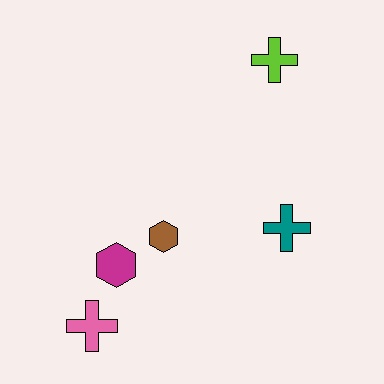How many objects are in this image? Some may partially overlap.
There are 5 objects.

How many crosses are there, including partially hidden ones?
There are 3 crosses.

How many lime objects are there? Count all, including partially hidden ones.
There is 1 lime object.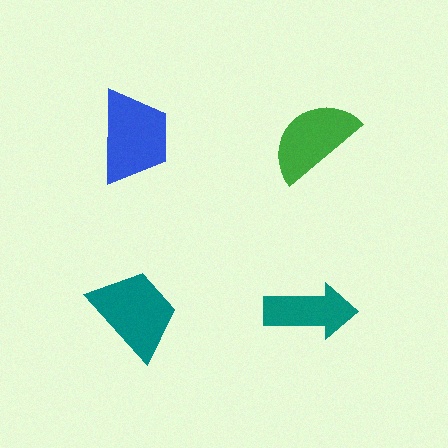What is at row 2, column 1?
A teal trapezoid.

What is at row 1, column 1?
A blue trapezoid.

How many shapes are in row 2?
2 shapes.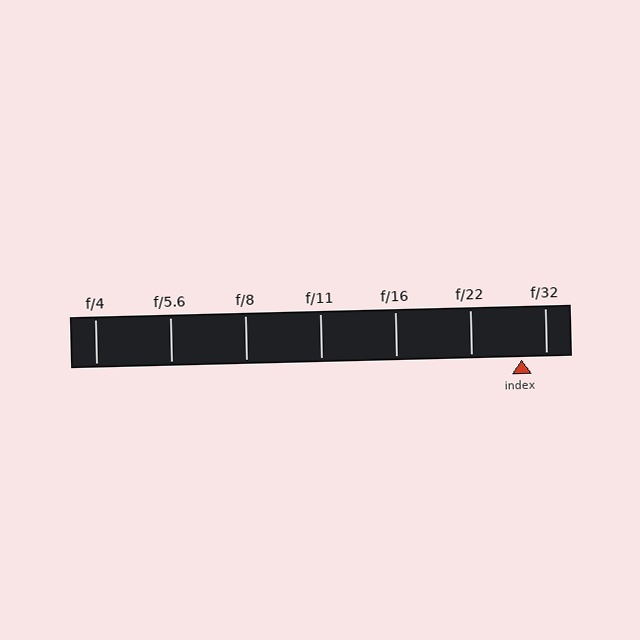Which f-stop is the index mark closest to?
The index mark is closest to f/32.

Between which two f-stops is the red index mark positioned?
The index mark is between f/22 and f/32.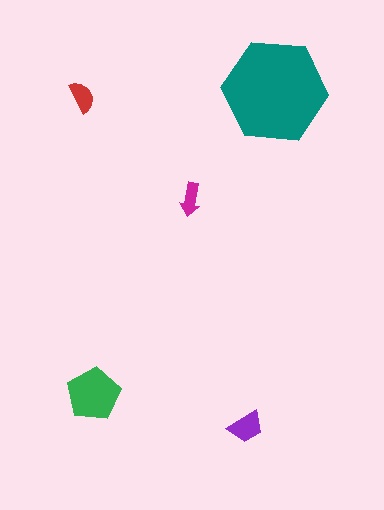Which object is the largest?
The teal hexagon.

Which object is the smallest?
The magenta arrow.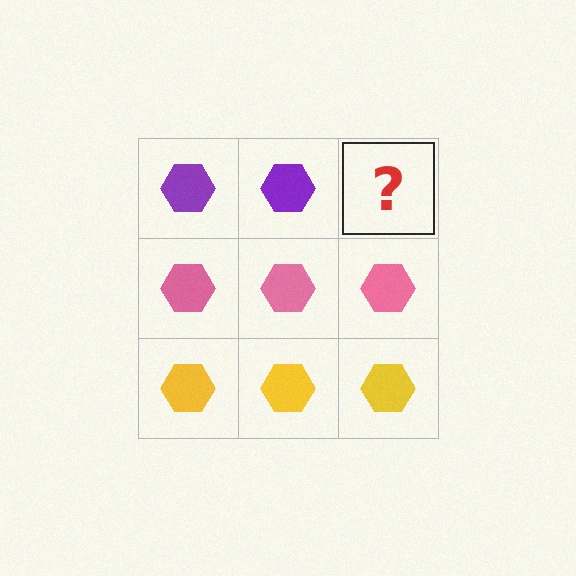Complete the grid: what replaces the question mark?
The question mark should be replaced with a purple hexagon.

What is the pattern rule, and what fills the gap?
The rule is that each row has a consistent color. The gap should be filled with a purple hexagon.